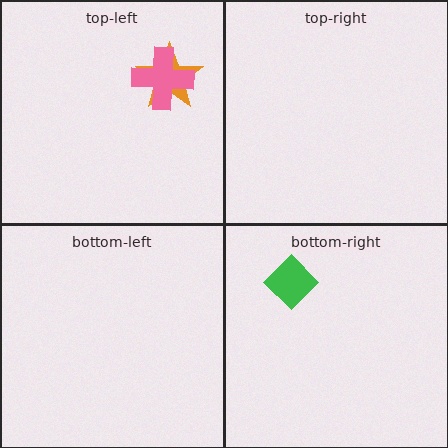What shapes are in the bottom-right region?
The green diamond.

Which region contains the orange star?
The top-left region.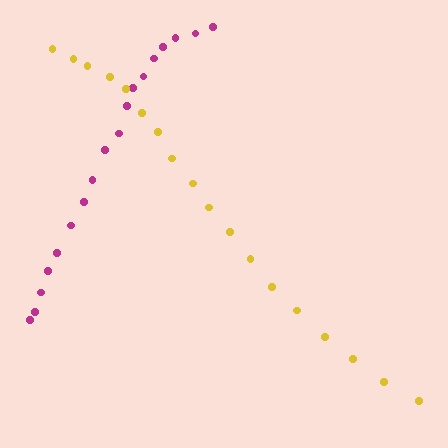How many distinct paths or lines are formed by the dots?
There are 2 distinct paths.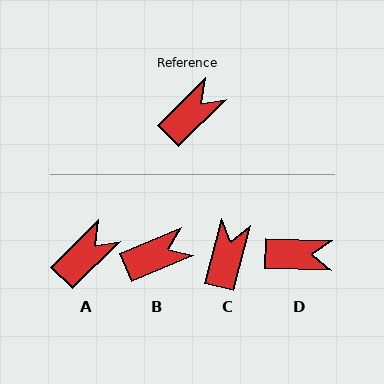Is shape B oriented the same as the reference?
No, it is off by about 21 degrees.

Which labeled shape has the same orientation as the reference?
A.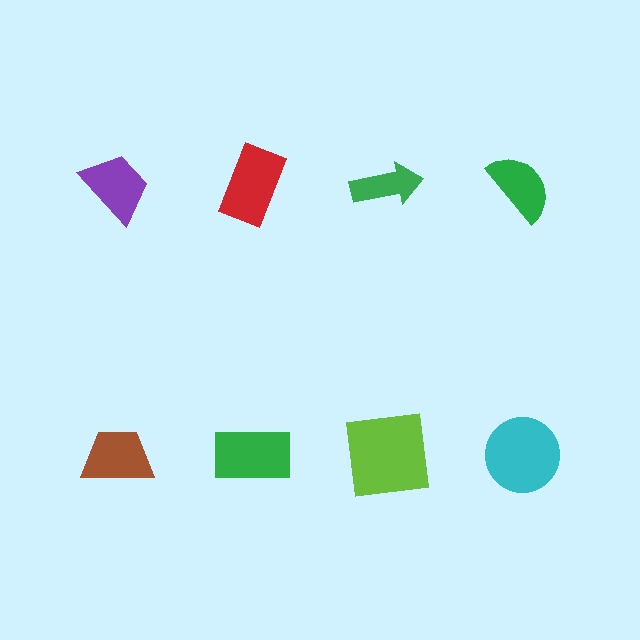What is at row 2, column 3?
A lime square.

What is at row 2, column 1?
A brown trapezoid.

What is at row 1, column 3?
A green arrow.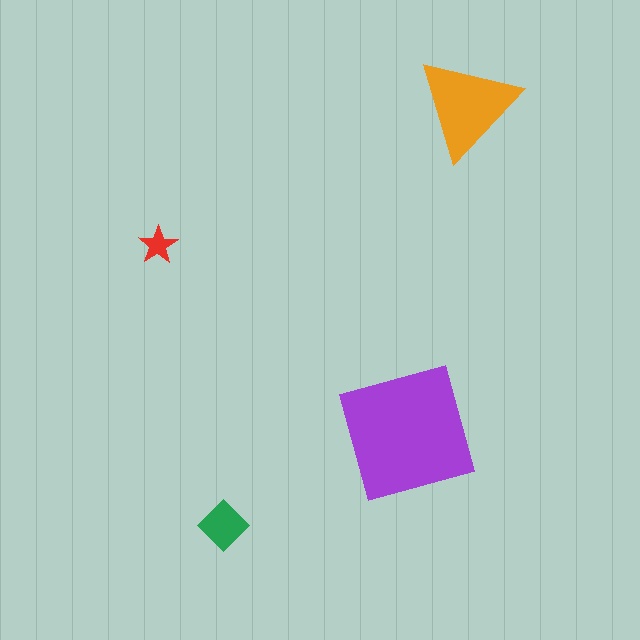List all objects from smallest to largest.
The red star, the green diamond, the orange triangle, the purple square.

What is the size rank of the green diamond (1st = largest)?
3rd.